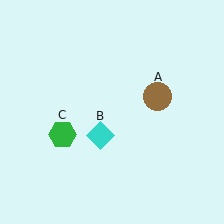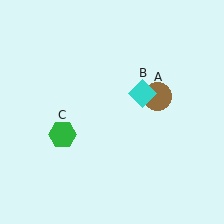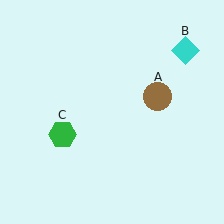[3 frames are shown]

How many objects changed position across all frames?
1 object changed position: cyan diamond (object B).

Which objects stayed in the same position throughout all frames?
Brown circle (object A) and green hexagon (object C) remained stationary.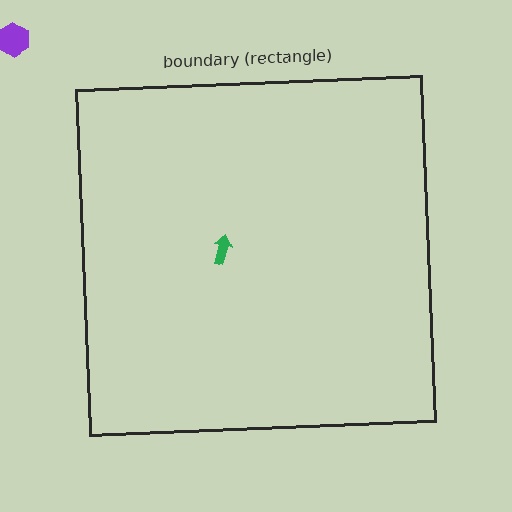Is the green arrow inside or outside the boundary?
Inside.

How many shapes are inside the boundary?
1 inside, 1 outside.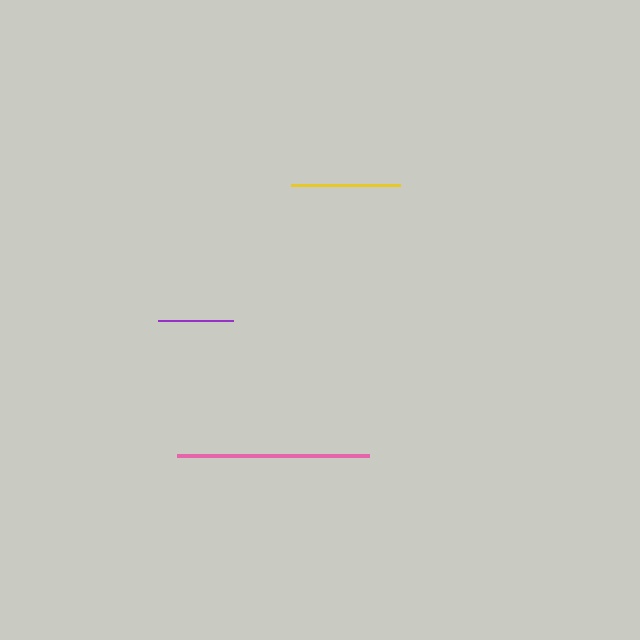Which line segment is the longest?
The pink line is the longest at approximately 193 pixels.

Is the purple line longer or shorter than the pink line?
The pink line is longer than the purple line.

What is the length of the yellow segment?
The yellow segment is approximately 109 pixels long.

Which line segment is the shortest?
The purple line is the shortest at approximately 75 pixels.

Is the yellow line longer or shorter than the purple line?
The yellow line is longer than the purple line.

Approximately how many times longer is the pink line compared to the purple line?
The pink line is approximately 2.6 times the length of the purple line.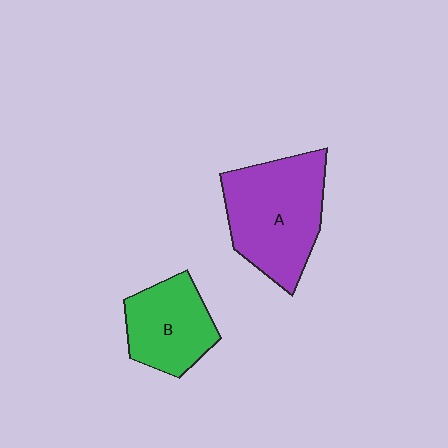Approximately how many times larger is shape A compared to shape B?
Approximately 1.5 times.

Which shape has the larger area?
Shape A (purple).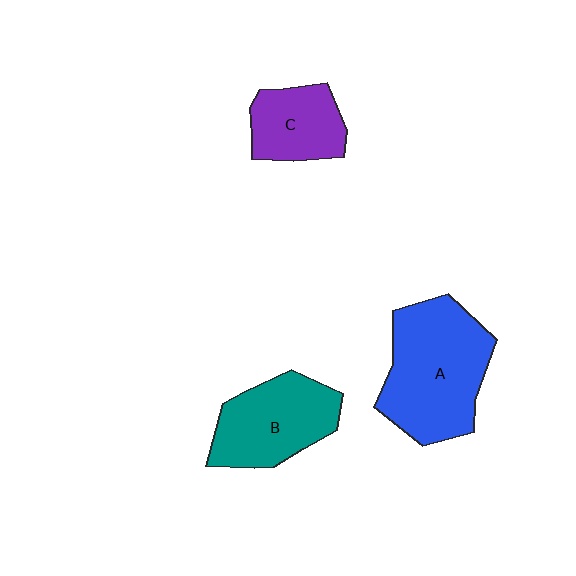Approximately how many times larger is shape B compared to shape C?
Approximately 1.4 times.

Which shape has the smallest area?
Shape C (purple).